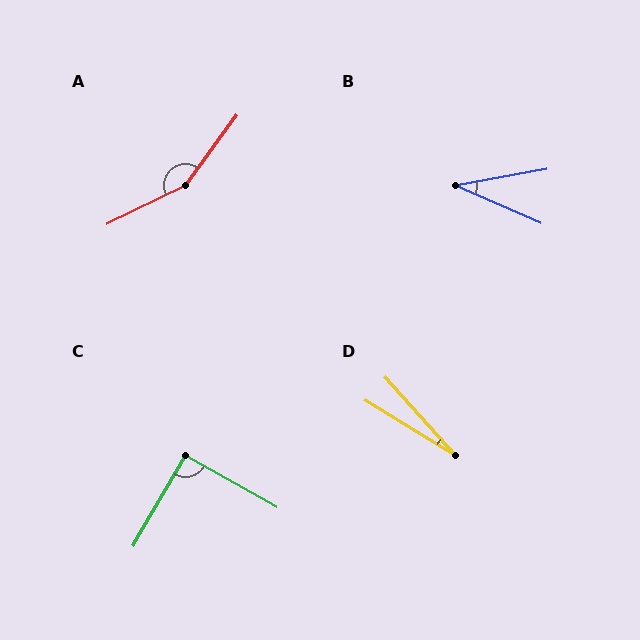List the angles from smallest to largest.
D (17°), B (34°), C (90°), A (153°).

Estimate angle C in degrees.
Approximately 90 degrees.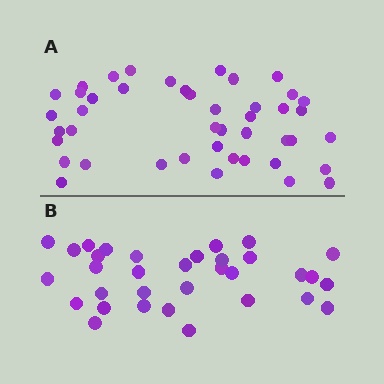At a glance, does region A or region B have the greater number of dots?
Region A (the top region) has more dots.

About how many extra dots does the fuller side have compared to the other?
Region A has roughly 12 or so more dots than region B.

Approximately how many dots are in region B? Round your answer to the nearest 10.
About 30 dots. (The exact count is 33, which rounds to 30.)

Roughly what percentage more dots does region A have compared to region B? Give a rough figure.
About 35% more.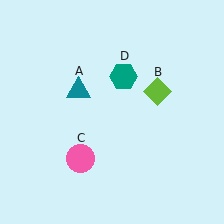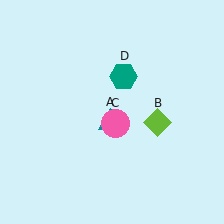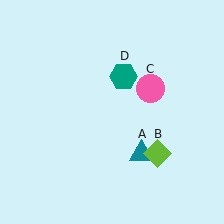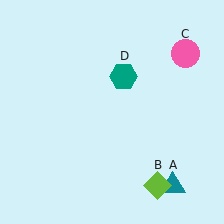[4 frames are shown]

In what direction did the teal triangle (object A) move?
The teal triangle (object A) moved down and to the right.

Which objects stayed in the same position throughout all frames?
Teal hexagon (object D) remained stationary.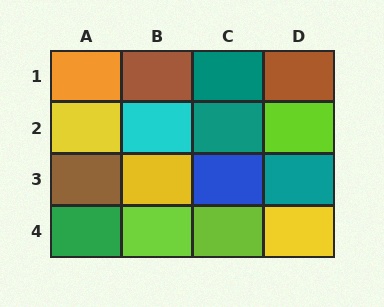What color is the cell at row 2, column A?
Yellow.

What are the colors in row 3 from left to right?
Brown, yellow, blue, teal.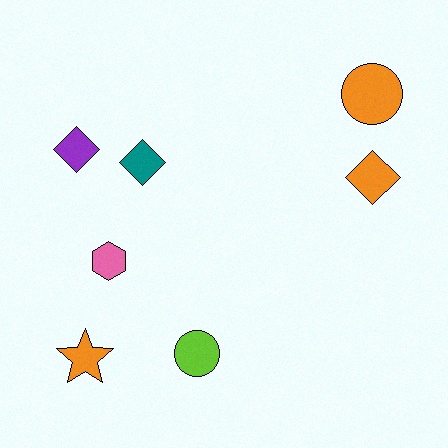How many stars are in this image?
There is 1 star.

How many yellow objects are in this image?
There are no yellow objects.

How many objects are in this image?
There are 7 objects.